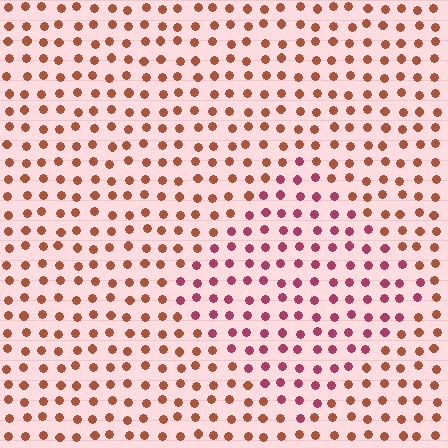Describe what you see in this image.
The image is filled with small brown elements in a uniform arrangement. A diamond-shaped region is visible where the elements are tinted to a slightly different hue, forming a subtle color boundary.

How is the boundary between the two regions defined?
The boundary is defined purely by a slight shift in hue (about 37 degrees). Spacing, size, and orientation are identical on both sides.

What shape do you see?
I see a diamond.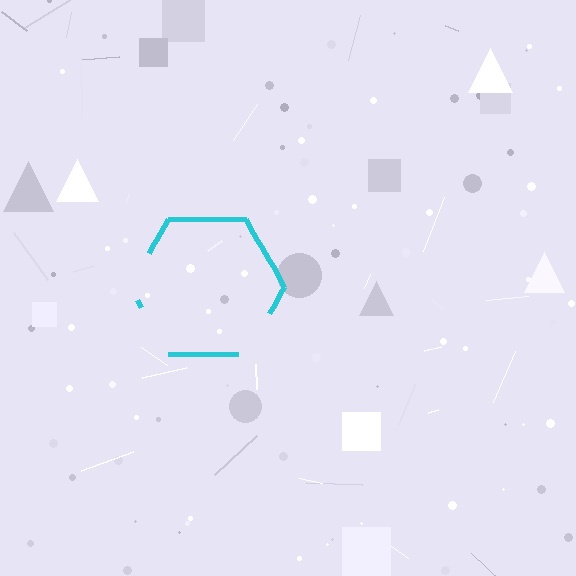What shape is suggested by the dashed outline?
The dashed outline suggests a hexagon.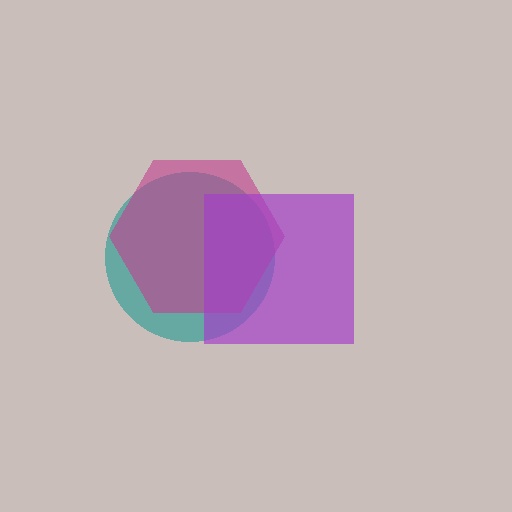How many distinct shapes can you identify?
There are 3 distinct shapes: a teal circle, a magenta hexagon, a purple square.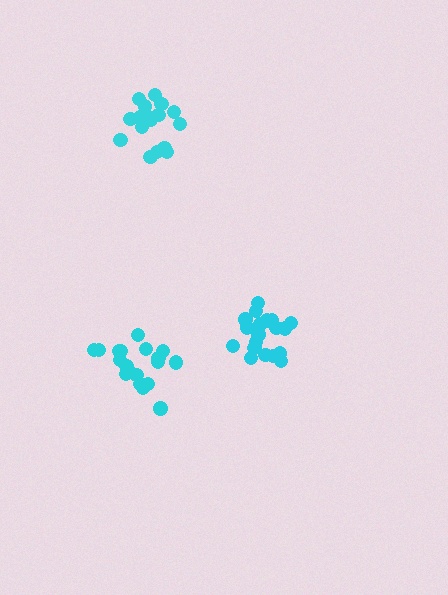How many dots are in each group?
Group 1: 19 dots, Group 2: 19 dots, Group 3: 18 dots (56 total).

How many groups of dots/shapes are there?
There are 3 groups.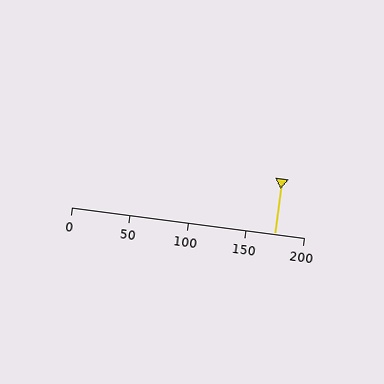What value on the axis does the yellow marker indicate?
The marker indicates approximately 175.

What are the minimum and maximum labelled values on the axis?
The axis runs from 0 to 200.